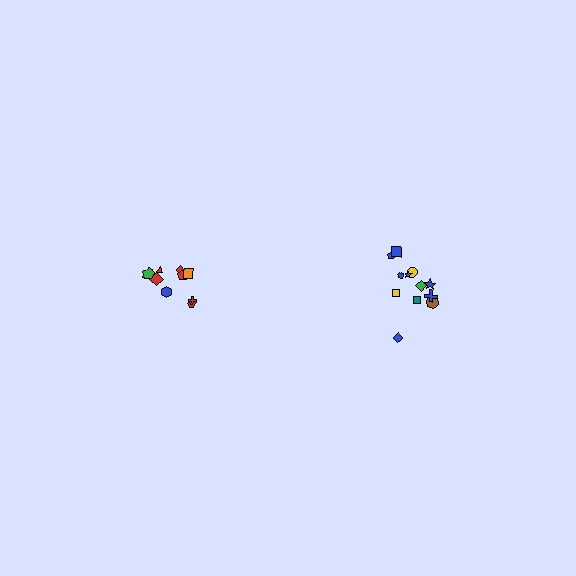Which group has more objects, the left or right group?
The right group.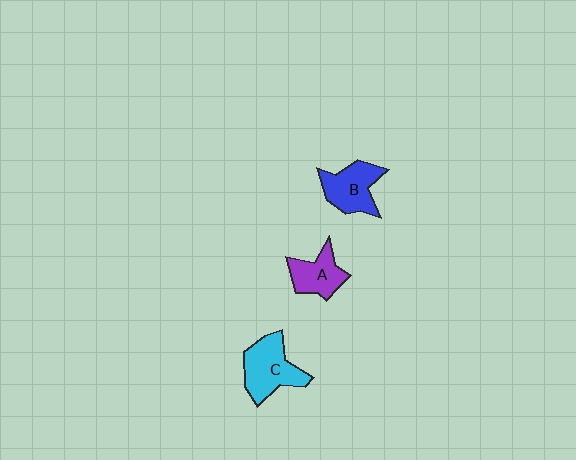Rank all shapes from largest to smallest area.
From largest to smallest: C (cyan), B (blue), A (purple).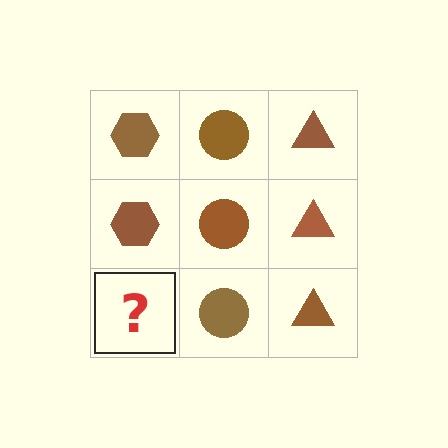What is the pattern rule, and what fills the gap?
The rule is that each column has a consistent shape. The gap should be filled with a brown hexagon.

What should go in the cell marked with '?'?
The missing cell should contain a brown hexagon.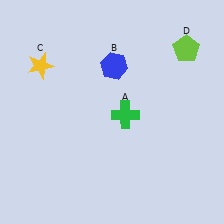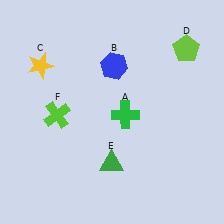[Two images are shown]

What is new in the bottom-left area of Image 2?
A green triangle (E) was added in the bottom-left area of Image 2.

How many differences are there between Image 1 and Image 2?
There are 2 differences between the two images.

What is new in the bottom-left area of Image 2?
A lime cross (F) was added in the bottom-left area of Image 2.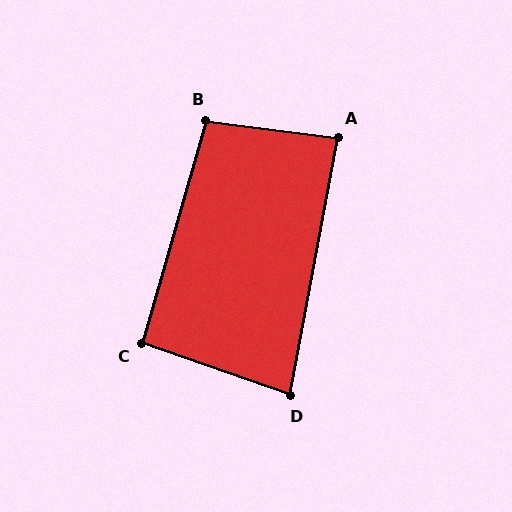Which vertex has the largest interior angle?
B, at approximately 99 degrees.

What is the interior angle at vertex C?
Approximately 93 degrees (approximately right).